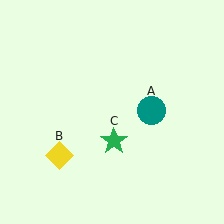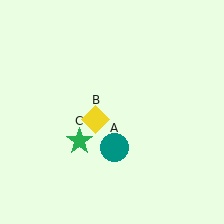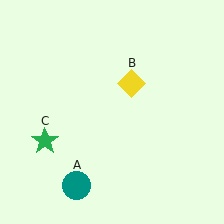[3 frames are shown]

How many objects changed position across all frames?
3 objects changed position: teal circle (object A), yellow diamond (object B), green star (object C).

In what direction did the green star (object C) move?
The green star (object C) moved left.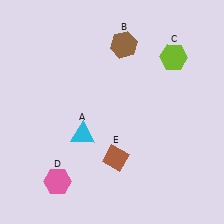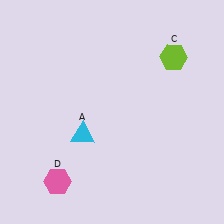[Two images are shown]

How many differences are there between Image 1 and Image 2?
There are 2 differences between the two images.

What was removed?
The brown diamond (E), the brown hexagon (B) were removed in Image 2.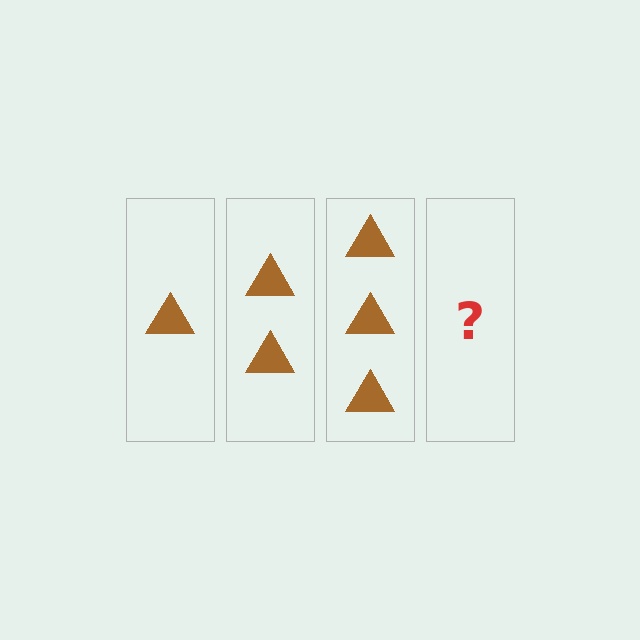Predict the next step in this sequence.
The next step is 4 triangles.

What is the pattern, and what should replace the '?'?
The pattern is that each step adds one more triangle. The '?' should be 4 triangles.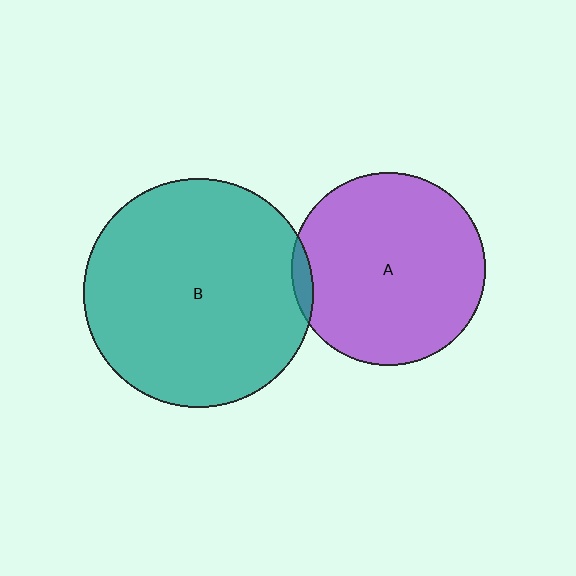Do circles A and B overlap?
Yes.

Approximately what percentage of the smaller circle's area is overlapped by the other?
Approximately 5%.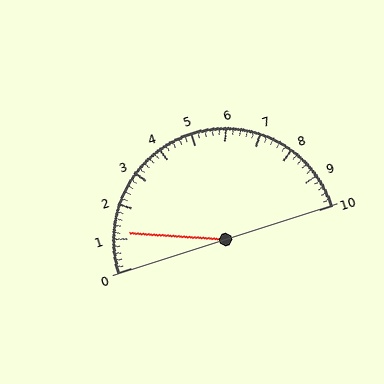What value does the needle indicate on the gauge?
The needle indicates approximately 1.2.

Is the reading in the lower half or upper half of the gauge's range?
The reading is in the lower half of the range (0 to 10).